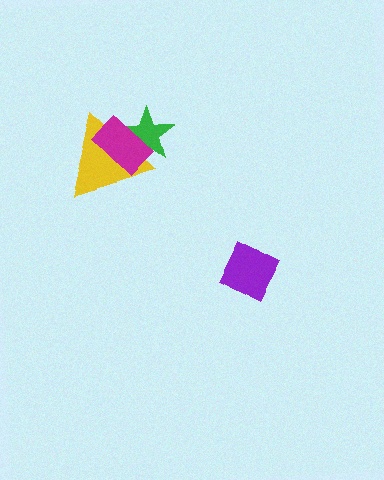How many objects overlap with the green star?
2 objects overlap with the green star.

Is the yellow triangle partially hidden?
Yes, it is partially covered by another shape.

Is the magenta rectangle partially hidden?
No, no other shape covers it.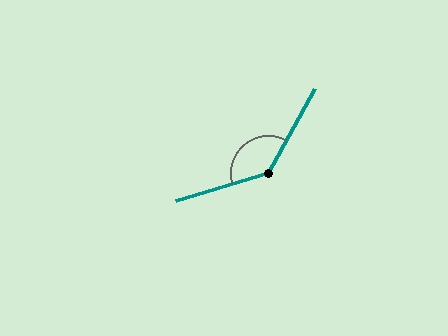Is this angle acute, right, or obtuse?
It is obtuse.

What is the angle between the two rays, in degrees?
Approximately 135 degrees.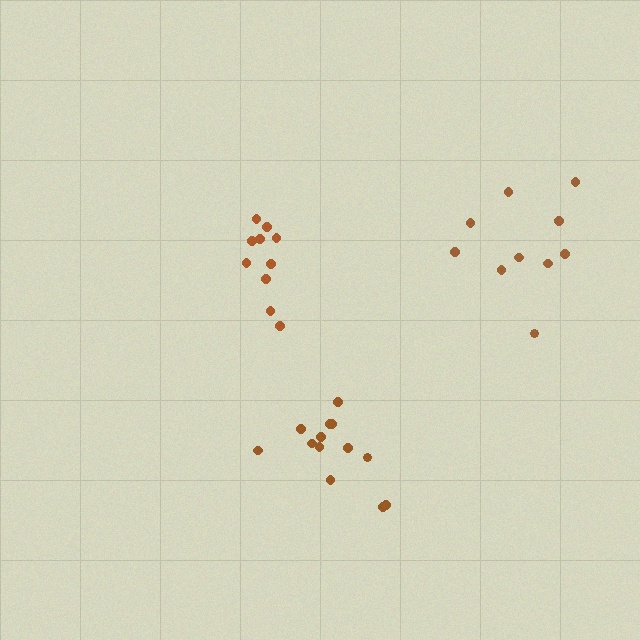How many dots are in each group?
Group 1: 10 dots, Group 2: 10 dots, Group 3: 13 dots (33 total).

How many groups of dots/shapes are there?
There are 3 groups.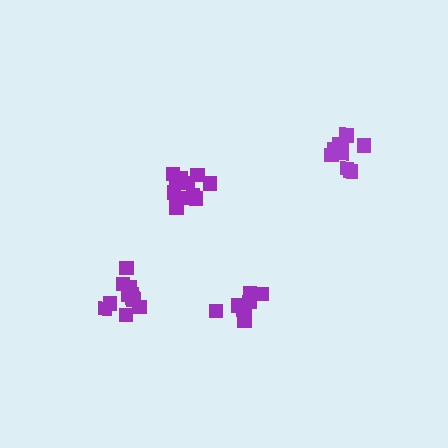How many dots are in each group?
Group 1: 11 dots, Group 2: 9 dots, Group 3: 9 dots, Group 4: 12 dots (41 total).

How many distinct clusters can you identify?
There are 4 distinct clusters.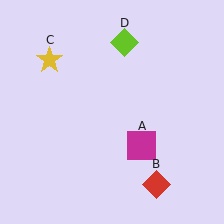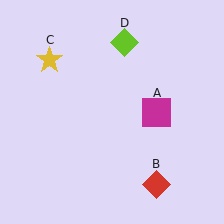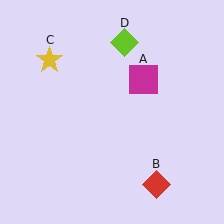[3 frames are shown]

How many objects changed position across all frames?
1 object changed position: magenta square (object A).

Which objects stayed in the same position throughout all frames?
Red diamond (object B) and yellow star (object C) and lime diamond (object D) remained stationary.